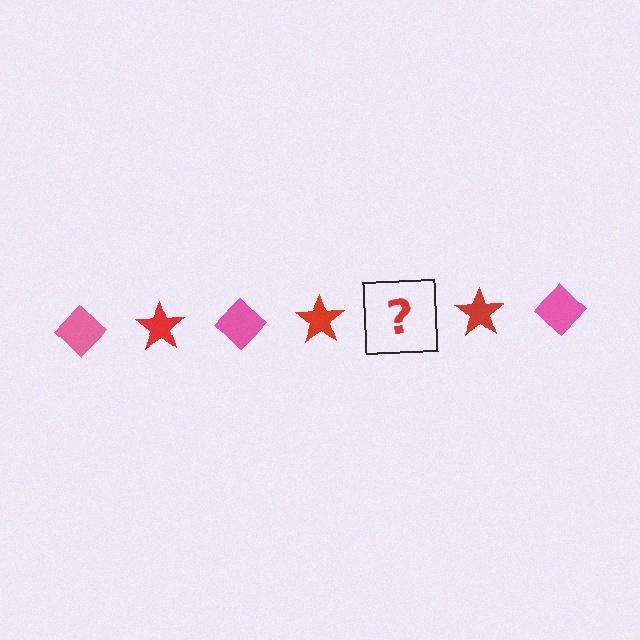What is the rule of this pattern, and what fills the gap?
The rule is that the pattern alternates between pink diamond and red star. The gap should be filled with a pink diamond.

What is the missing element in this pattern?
The missing element is a pink diamond.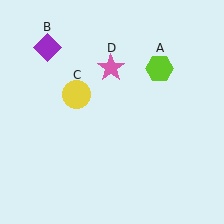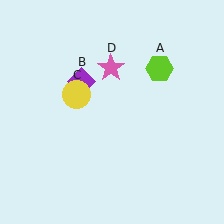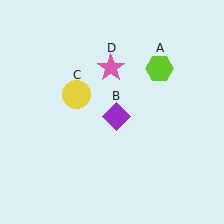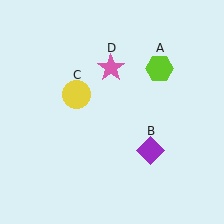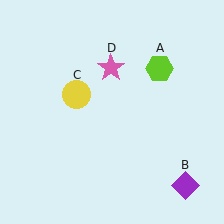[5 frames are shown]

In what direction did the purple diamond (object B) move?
The purple diamond (object B) moved down and to the right.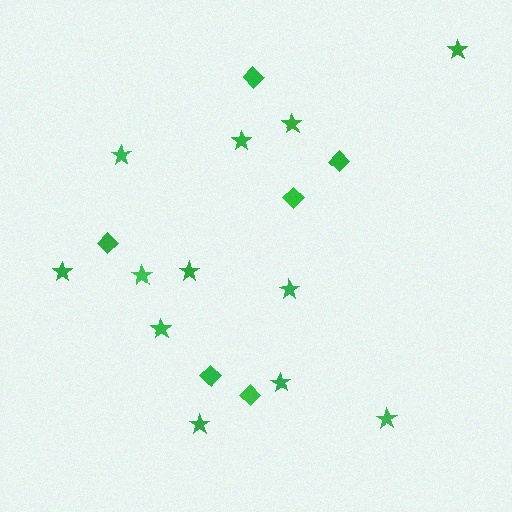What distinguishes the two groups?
There are 2 groups: one group of stars (12) and one group of diamonds (6).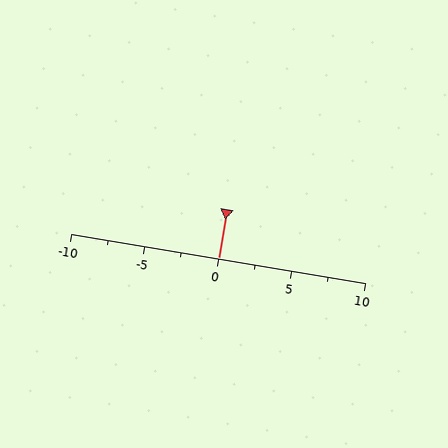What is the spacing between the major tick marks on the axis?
The major ticks are spaced 5 apart.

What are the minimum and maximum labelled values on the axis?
The axis runs from -10 to 10.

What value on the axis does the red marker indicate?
The marker indicates approximately 0.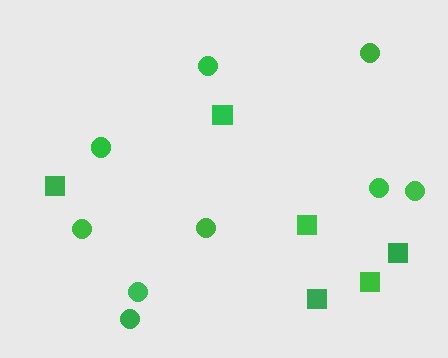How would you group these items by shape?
There are 2 groups: one group of circles (9) and one group of squares (6).